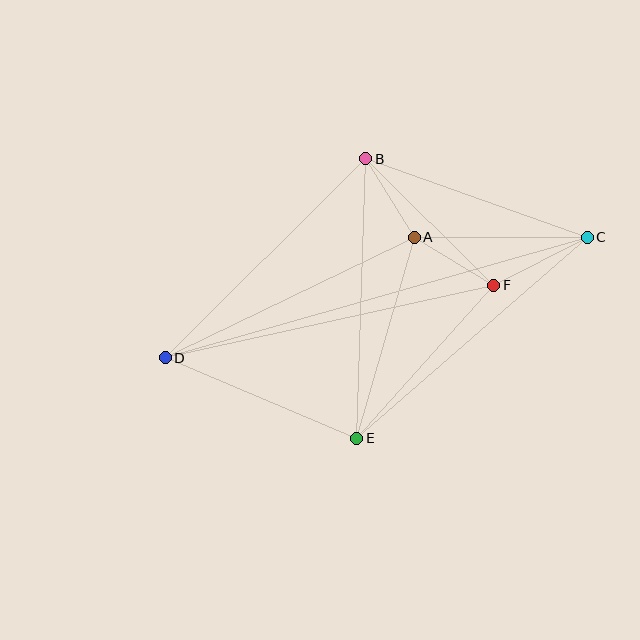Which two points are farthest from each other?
Points C and D are farthest from each other.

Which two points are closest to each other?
Points A and B are closest to each other.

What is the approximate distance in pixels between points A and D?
The distance between A and D is approximately 277 pixels.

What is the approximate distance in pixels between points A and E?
The distance between A and E is approximately 209 pixels.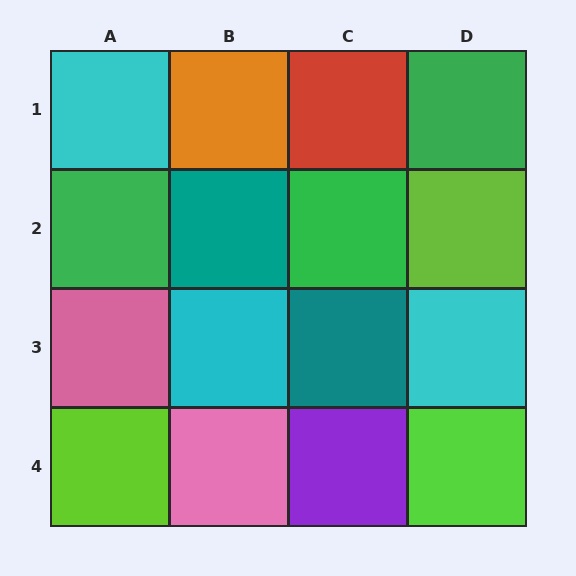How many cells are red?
1 cell is red.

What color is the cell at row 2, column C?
Green.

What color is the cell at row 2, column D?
Lime.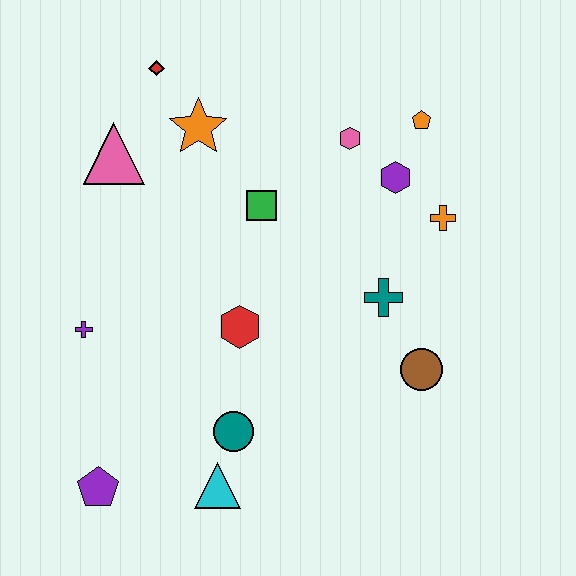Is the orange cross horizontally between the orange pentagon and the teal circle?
No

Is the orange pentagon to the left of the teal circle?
No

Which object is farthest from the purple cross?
The orange pentagon is farthest from the purple cross.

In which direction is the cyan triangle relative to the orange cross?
The cyan triangle is below the orange cross.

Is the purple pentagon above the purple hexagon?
No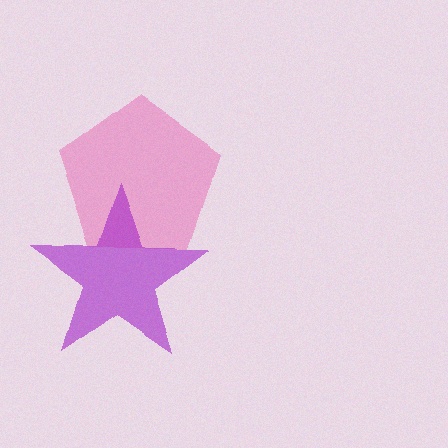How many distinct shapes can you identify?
There are 2 distinct shapes: a pink pentagon, a purple star.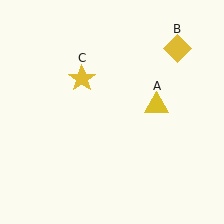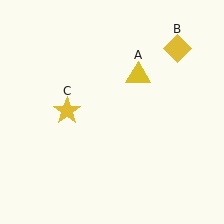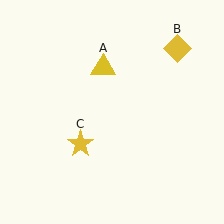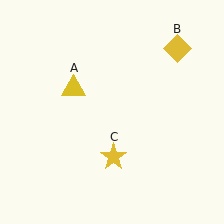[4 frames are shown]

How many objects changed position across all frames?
2 objects changed position: yellow triangle (object A), yellow star (object C).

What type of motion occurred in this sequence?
The yellow triangle (object A), yellow star (object C) rotated counterclockwise around the center of the scene.